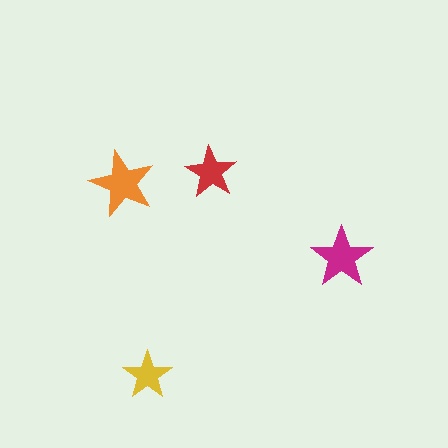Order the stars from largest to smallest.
the orange one, the magenta one, the red one, the yellow one.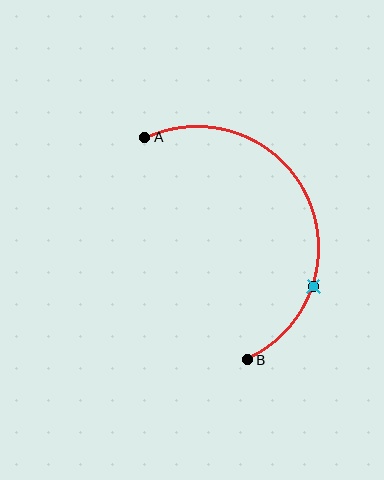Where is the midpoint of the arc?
The arc midpoint is the point on the curve farthest from the straight line joining A and B. It sits to the right of that line.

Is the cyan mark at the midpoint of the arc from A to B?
No. The cyan mark lies on the arc but is closer to endpoint B. The arc midpoint would be at the point on the curve equidistant along the arc from both A and B.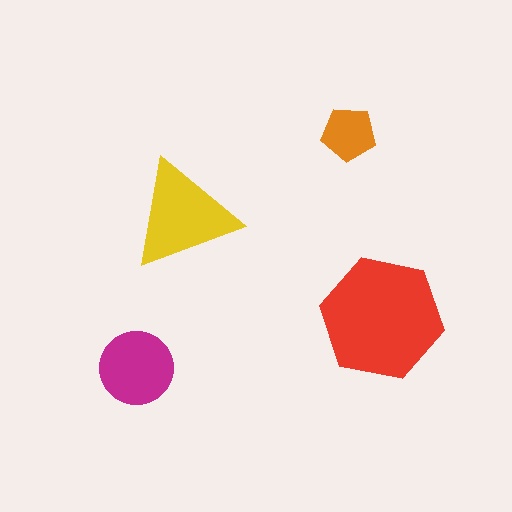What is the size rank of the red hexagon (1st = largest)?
1st.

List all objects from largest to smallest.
The red hexagon, the yellow triangle, the magenta circle, the orange pentagon.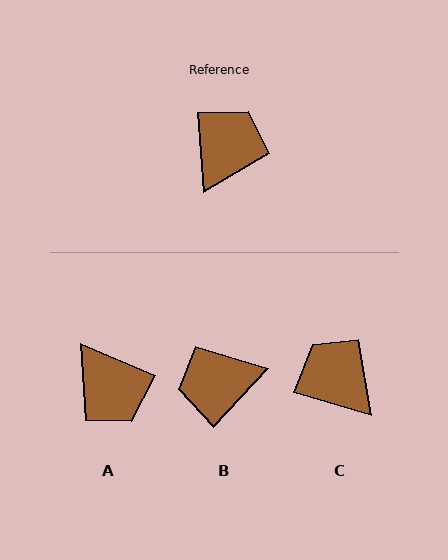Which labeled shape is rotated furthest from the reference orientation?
B, about 132 degrees away.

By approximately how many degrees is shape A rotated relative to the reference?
Approximately 118 degrees clockwise.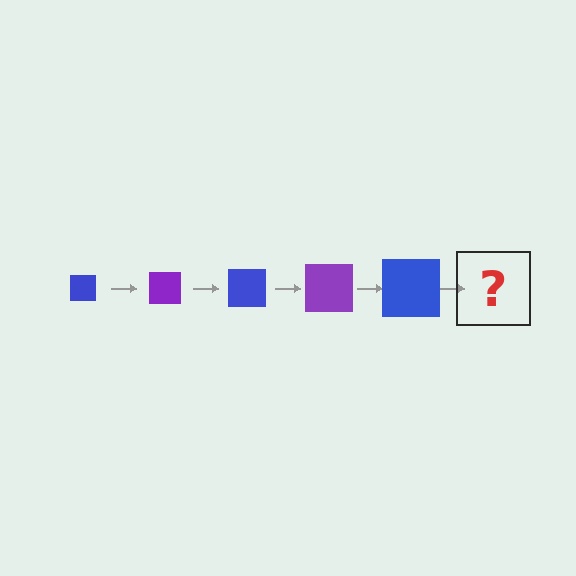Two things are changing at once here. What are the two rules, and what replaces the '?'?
The two rules are that the square grows larger each step and the color cycles through blue and purple. The '?' should be a purple square, larger than the previous one.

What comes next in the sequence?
The next element should be a purple square, larger than the previous one.